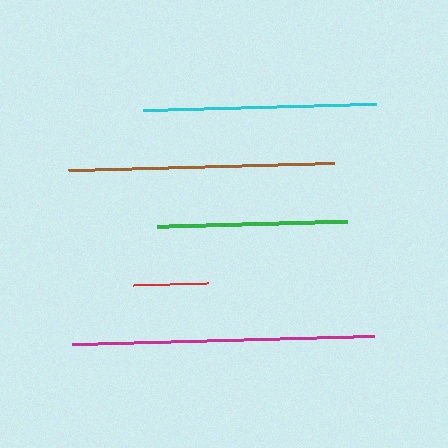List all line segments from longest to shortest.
From longest to shortest: magenta, brown, cyan, green, red.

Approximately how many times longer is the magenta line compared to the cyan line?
The magenta line is approximately 1.3 times the length of the cyan line.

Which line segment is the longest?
The magenta line is the longest at approximately 302 pixels.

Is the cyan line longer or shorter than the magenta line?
The magenta line is longer than the cyan line.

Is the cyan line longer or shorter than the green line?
The cyan line is longer than the green line.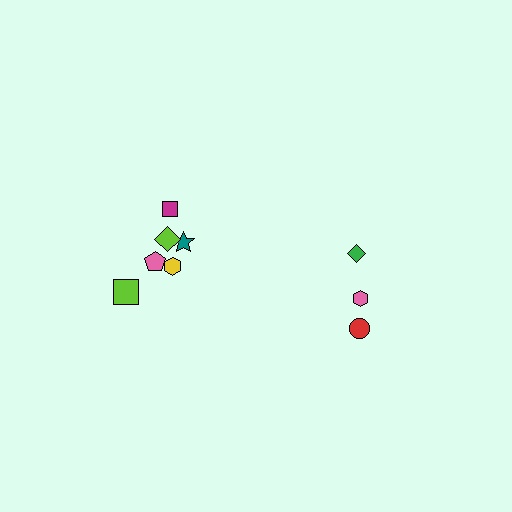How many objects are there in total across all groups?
There are 9 objects.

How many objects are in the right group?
There are 3 objects.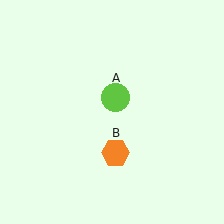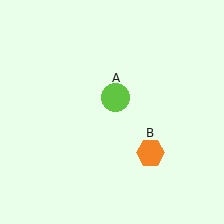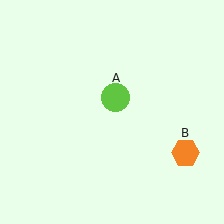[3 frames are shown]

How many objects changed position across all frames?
1 object changed position: orange hexagon (object B).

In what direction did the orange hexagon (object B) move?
The orange hexagon (object B) moved right.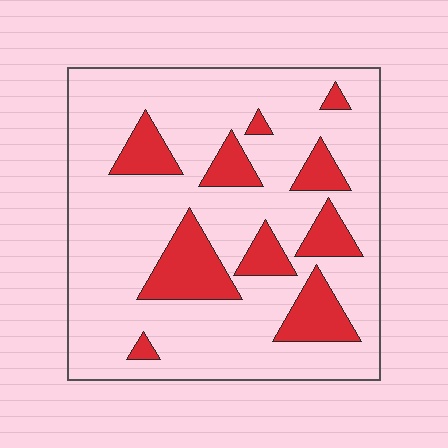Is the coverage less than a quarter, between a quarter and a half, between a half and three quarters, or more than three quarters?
Less than a quarter.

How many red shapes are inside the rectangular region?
10.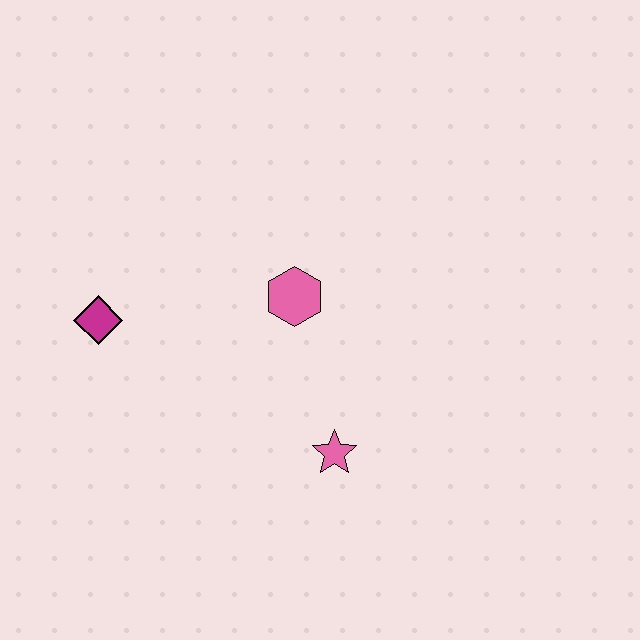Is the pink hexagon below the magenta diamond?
No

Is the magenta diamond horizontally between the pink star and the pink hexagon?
No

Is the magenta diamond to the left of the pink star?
Yes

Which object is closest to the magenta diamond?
The pink hexagon is closest to the magenta diamond.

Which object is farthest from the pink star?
The magenta diamond is farthest from the pink star.